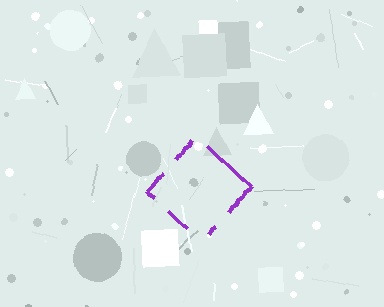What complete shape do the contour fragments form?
The contour fragments form a diamond.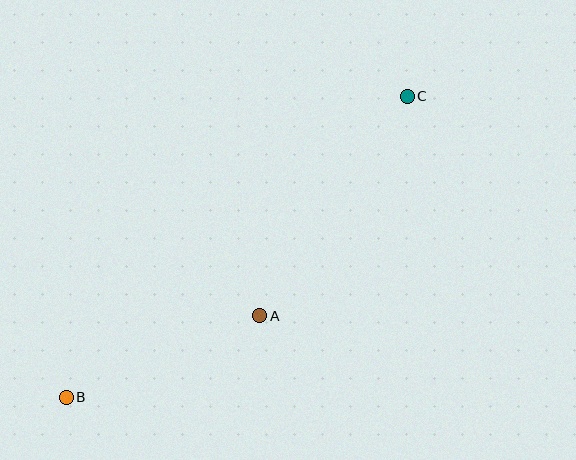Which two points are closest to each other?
Points A and B are closest to each other.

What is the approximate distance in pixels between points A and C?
The distance between A and C is approximately 264 pixels.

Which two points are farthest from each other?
Points B and C are farthest from each other.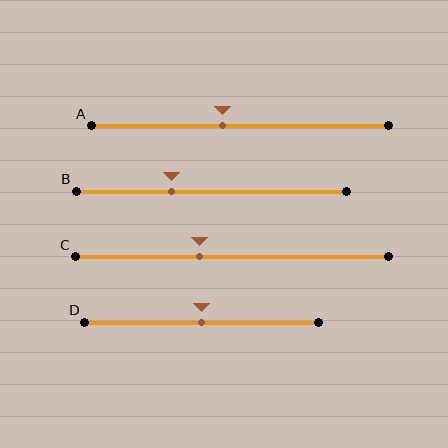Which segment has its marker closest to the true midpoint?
Segment D has its marker closest to the true midpoint.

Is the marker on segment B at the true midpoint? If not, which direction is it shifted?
No, the marker on segment B is shifted to the left by about 15% of the segment length.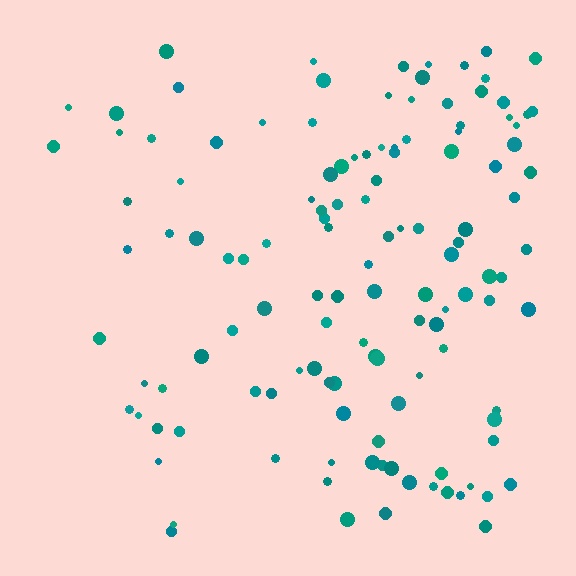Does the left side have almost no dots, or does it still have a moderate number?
Still a moderate number, just noticeably fewer than the right.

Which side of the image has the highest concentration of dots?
The right.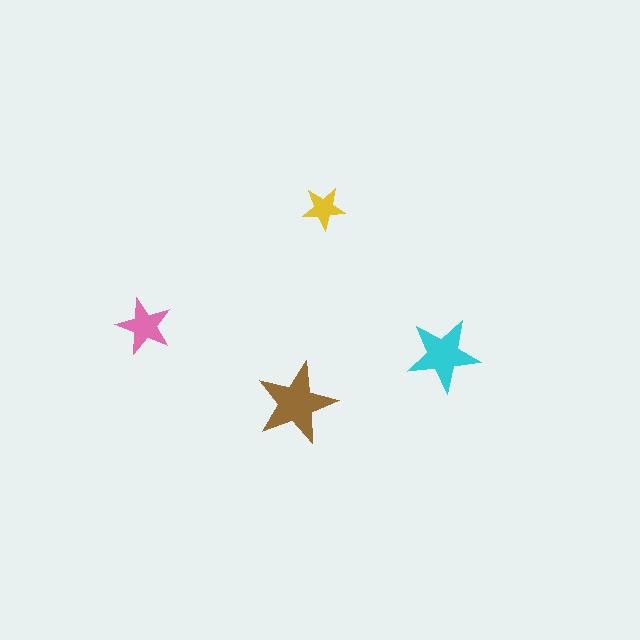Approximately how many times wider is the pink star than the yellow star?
About 1.5 times wider.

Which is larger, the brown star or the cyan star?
The brown one.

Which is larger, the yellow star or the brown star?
The brown one.